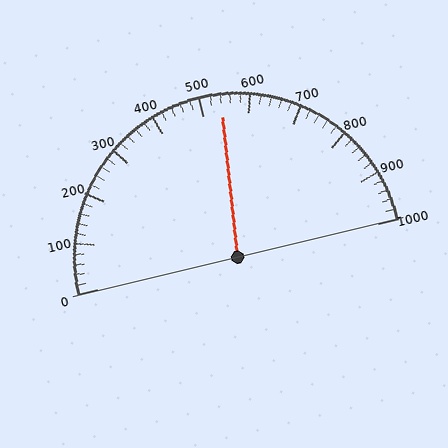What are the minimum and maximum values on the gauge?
The gauge ranges from 0 to 1000.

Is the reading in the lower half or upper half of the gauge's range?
The reading is in the upper half of the range (0 to 1000).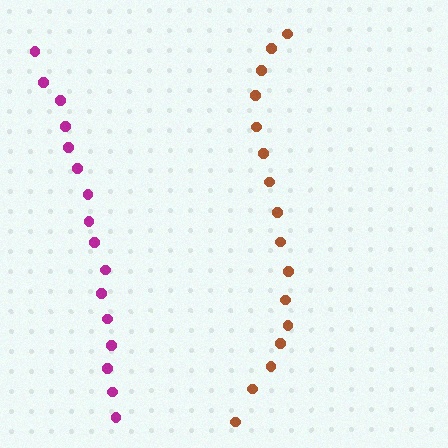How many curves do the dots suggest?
There are 2 distinct paths.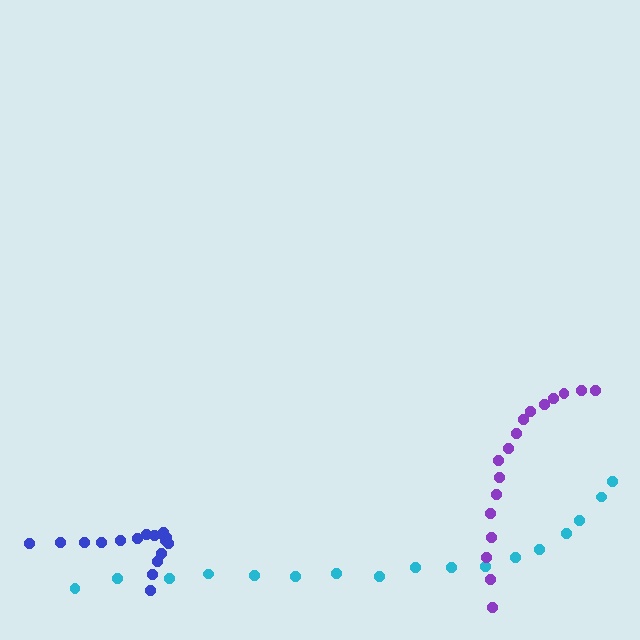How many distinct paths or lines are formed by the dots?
There are 3 distinct paths.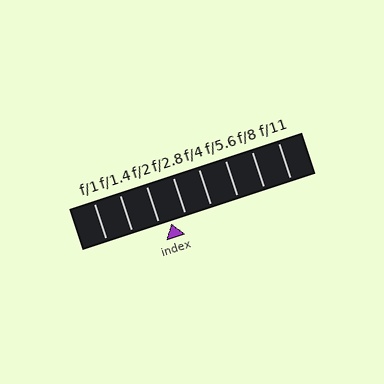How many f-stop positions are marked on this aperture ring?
There are 8 f-stop positions marked.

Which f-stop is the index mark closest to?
The index mark is closest to f/2.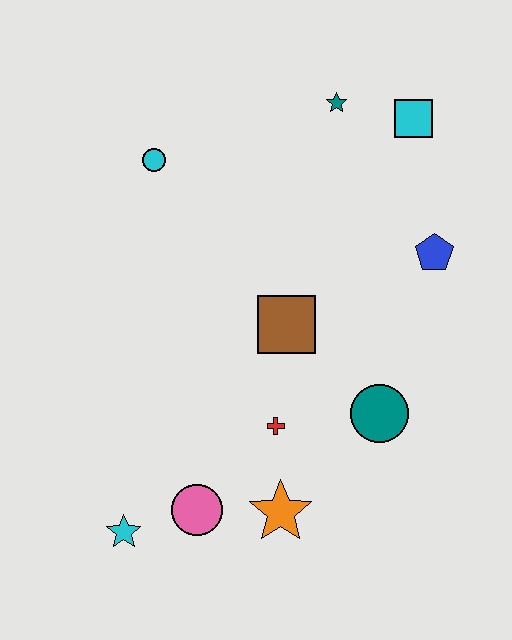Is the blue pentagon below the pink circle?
No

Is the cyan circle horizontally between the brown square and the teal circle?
No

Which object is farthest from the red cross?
The cyan square is farthest from the red cross.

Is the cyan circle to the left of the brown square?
Yes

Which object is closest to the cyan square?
The teal star is closest to the cyan square.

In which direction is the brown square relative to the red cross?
The brown square is above the red cross.